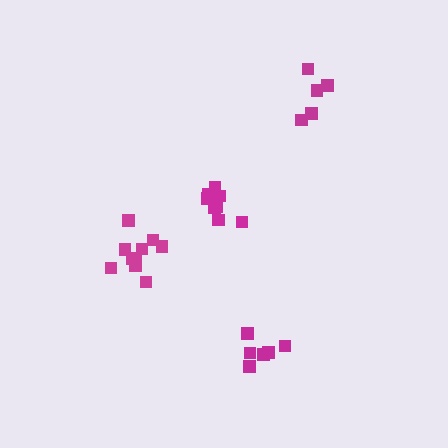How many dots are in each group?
Group 1: 11 dots, Group 2: 8 dots, Group 3: 6 dots, Group 4: 5 dots (30 total).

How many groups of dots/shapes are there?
There are 4 groups.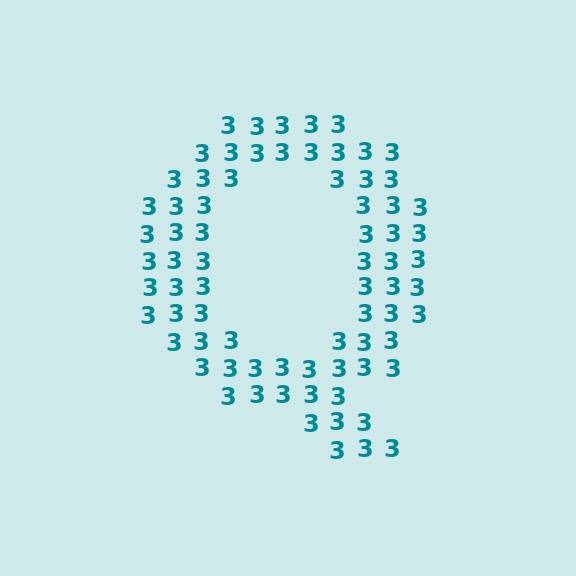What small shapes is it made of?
It is made of small digit 3's.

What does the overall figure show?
The overall figure shows the letter Q.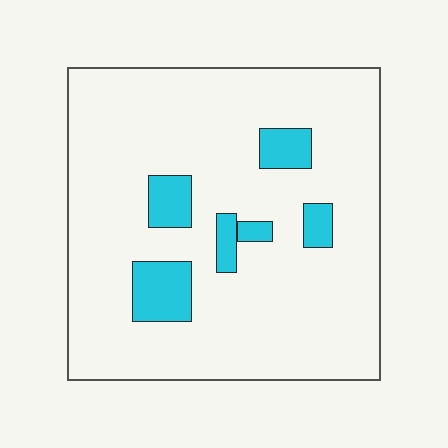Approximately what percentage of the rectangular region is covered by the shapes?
Approximately 10%.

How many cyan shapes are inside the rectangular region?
6.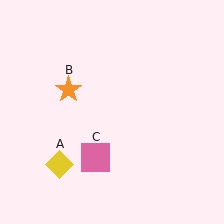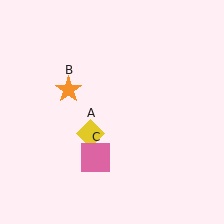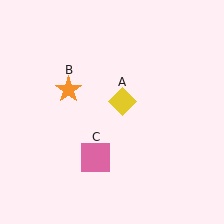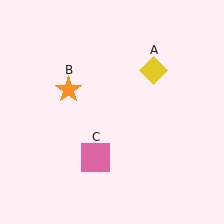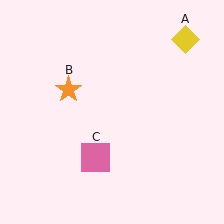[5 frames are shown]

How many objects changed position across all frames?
1 object changed position: yellow diamond (object A).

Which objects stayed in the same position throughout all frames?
Orange star (object B) and pink square (object C) remained stationary.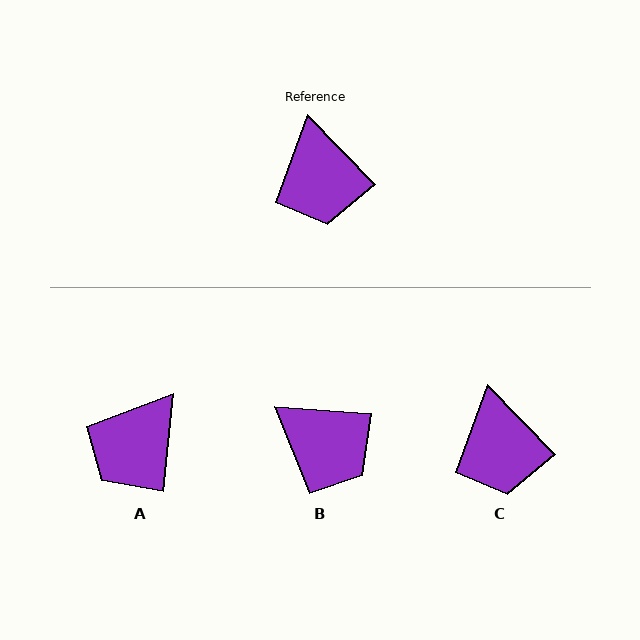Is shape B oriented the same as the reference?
No, it is off by about 42 degrees.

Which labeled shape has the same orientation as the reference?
C.